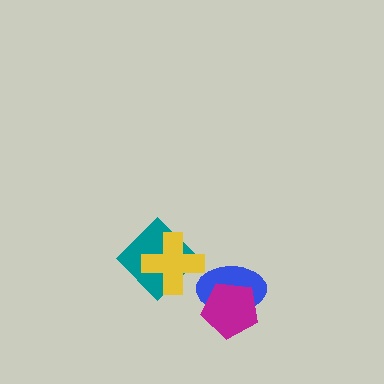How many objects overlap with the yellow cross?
1 object overlaps with the yellow cross.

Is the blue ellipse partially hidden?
Yes, it is partially covered by another shape.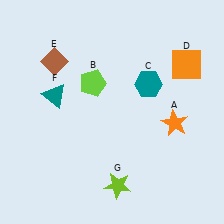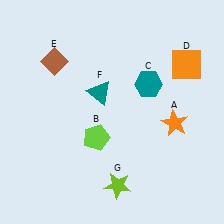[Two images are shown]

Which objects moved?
The objects that moved are: the lime pentagon (B), the teal triangle (F).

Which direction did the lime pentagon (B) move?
The lime pentagon (B) moved down.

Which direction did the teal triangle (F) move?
The teal triangle (F) moved right.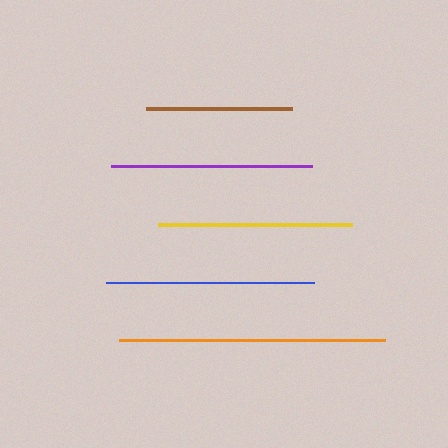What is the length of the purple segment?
The purple segment is approximately 201 pixels long.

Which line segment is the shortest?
The brown line is the shortest at approximately 147 pixels.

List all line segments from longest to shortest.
From longest to shortest: orange, blue, purple, yellow, brown.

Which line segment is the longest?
The orange line is the longest at approximately 267 pixels.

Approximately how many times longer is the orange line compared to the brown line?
The orange line is approximately 1.8 times the length of the brown line.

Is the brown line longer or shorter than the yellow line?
The yellow line is longer than the brown line.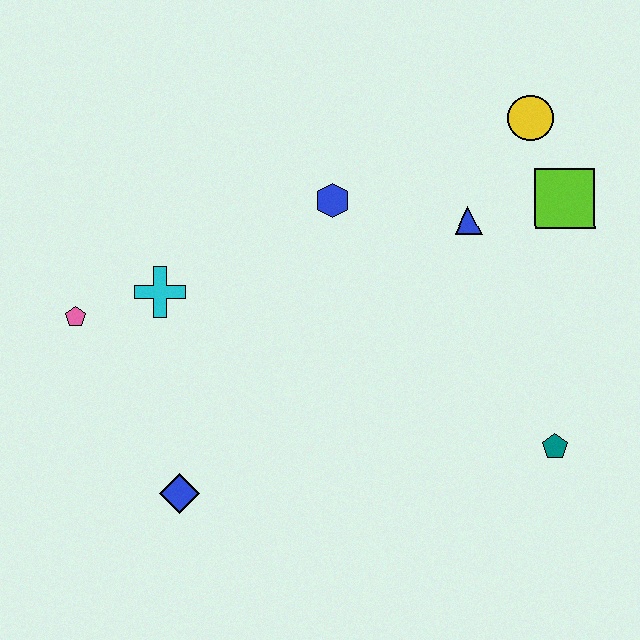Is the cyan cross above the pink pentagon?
Yes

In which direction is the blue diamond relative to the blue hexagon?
The blue diamond is below the blue hexagon.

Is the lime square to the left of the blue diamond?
No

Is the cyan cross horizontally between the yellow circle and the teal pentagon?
No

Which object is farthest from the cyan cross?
The teal pentagon is farthest from the cyan cross.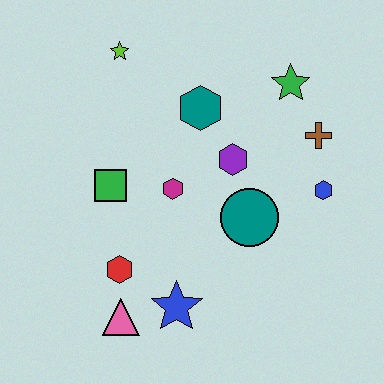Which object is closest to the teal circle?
The purple hexagon is closest to the teal circle.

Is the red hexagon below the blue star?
No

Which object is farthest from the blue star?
The lime star is farthest from the blue star.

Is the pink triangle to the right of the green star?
No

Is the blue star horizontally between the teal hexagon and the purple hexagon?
No